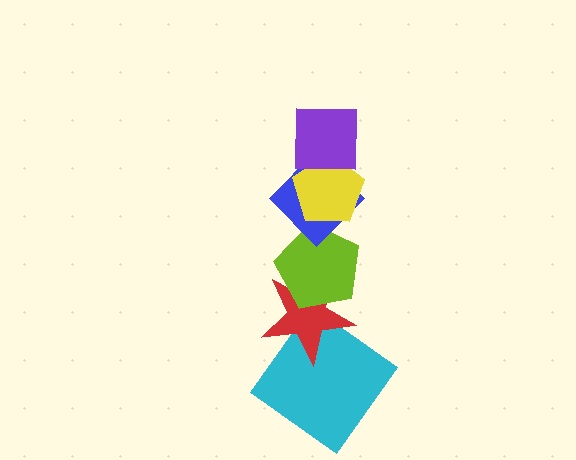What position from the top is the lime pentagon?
The lime pentagon is 4th from the top.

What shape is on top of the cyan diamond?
The red star is on top of the cyan diamond.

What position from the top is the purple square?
The purple square is 1st from the top.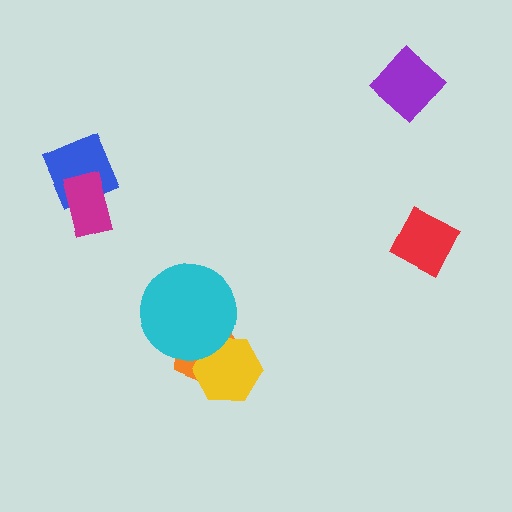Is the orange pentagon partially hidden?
Yes, it is partially covered by another shape.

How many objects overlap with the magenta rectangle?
1 object overlaps with the magenta rectangle.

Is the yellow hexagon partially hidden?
Yes, it is partially covered by another shape.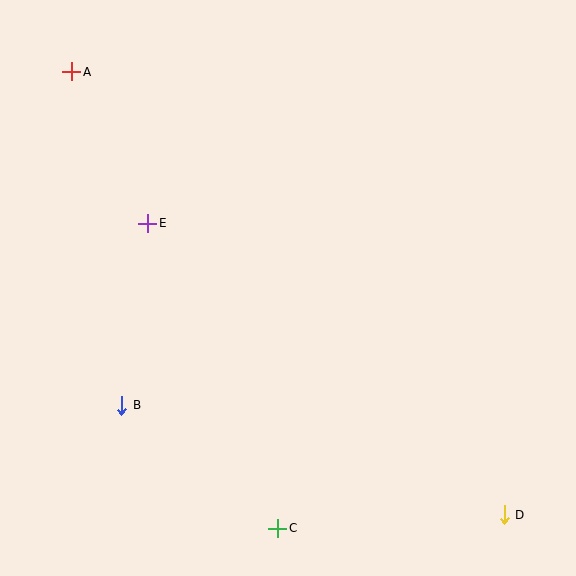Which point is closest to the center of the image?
Point E at (148, 223) is closest to the center.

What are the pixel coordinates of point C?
Point C is at (278, 528).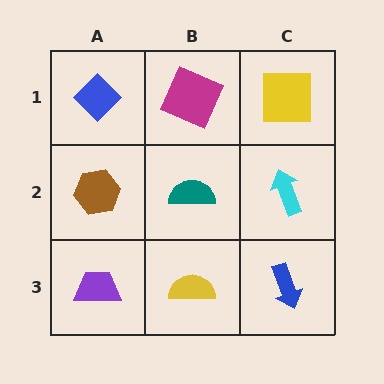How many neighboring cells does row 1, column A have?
2.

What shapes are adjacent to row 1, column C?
A cyan arrow (row 2, column C), a magenta square (row 1, column B).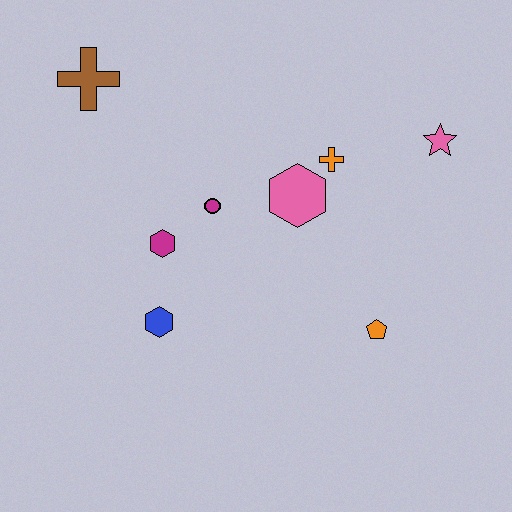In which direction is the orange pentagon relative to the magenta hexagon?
The orange pentagon is to the right of the magenta hexagon.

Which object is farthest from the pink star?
The brown cross is farthest from the pink star.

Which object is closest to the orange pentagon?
The pink hexagon is closest to the orange pentagon.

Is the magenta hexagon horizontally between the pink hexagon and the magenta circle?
No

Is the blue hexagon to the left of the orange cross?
Yes